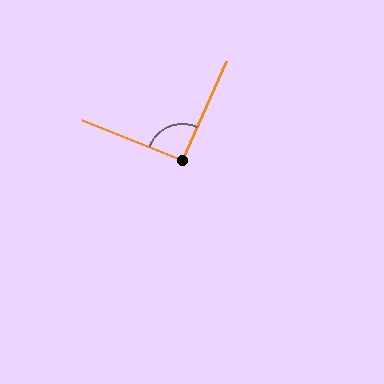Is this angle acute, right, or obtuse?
It is approximately a right angle.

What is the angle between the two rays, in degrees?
Approximately 92 degrees.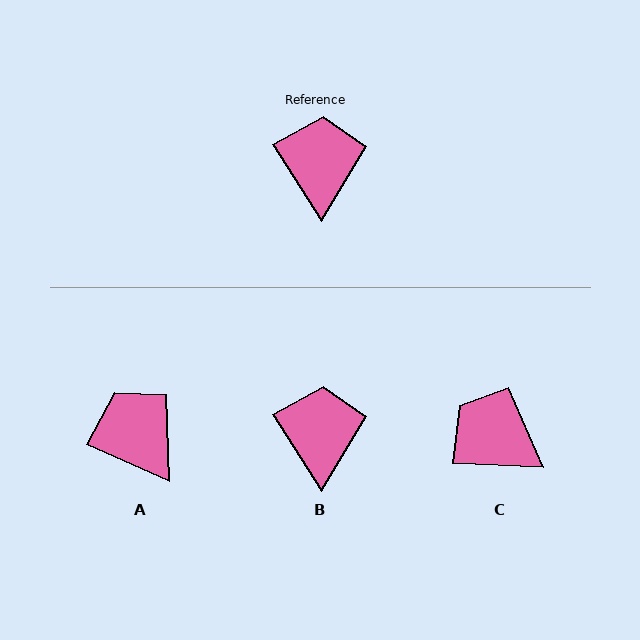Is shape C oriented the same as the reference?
No, it is off by about 55 degrees.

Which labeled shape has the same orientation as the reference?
B.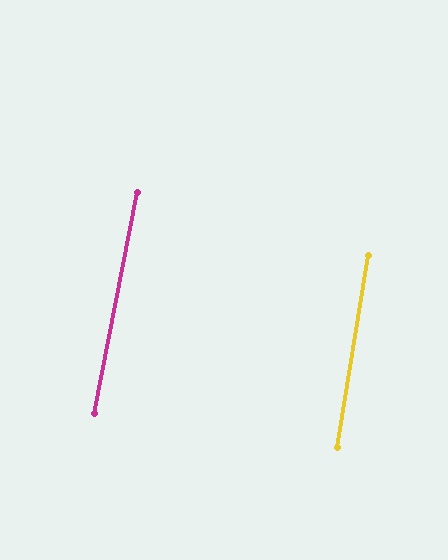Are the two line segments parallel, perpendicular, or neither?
Parallel — their directions differ by only 1.8°.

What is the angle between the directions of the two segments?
Approximately 2 degrees.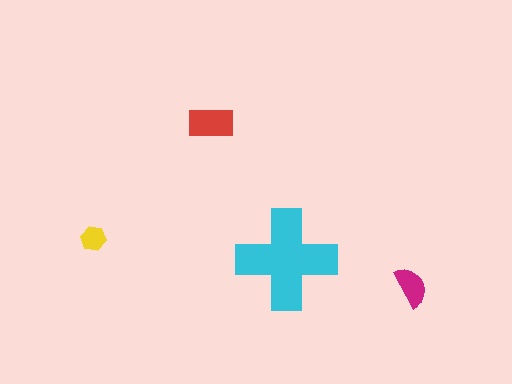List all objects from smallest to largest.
The yellow hexagon, the magenta semicircle, the red rectangle, the cyan cross.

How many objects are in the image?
There are 4 objects in the image.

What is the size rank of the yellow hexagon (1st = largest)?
4th.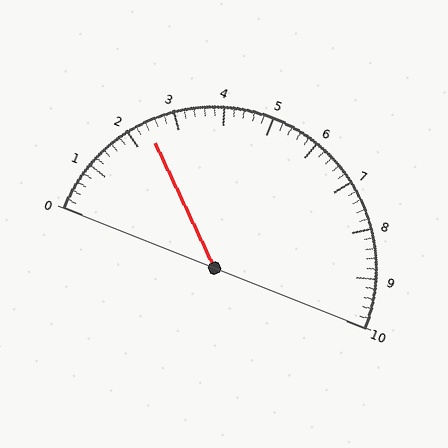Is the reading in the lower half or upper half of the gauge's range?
The reading is in the lower half of the range (0 to 10).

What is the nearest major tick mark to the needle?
The nearest major tick mark is 2.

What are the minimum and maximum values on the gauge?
The gauge ranges from 0 to 10.